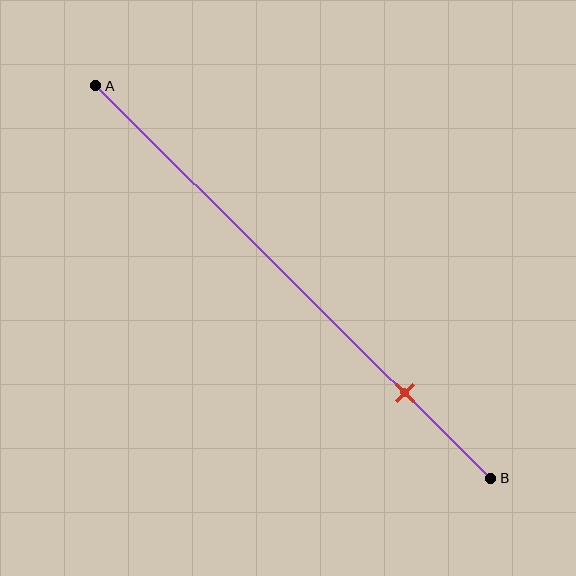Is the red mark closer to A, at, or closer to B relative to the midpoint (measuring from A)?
The red mark is closer to point B than the midpoint of segment AB.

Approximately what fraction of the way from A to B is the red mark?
The red mark is approximately 80% of the way from A to B.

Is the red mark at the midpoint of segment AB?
No, the mark is at about 80% from A, not at the 50% midpoint.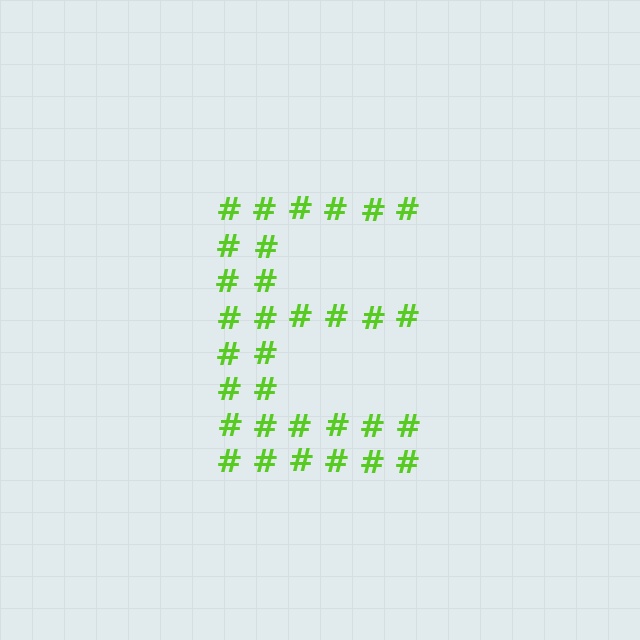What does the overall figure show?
The overall figure shows the letter E.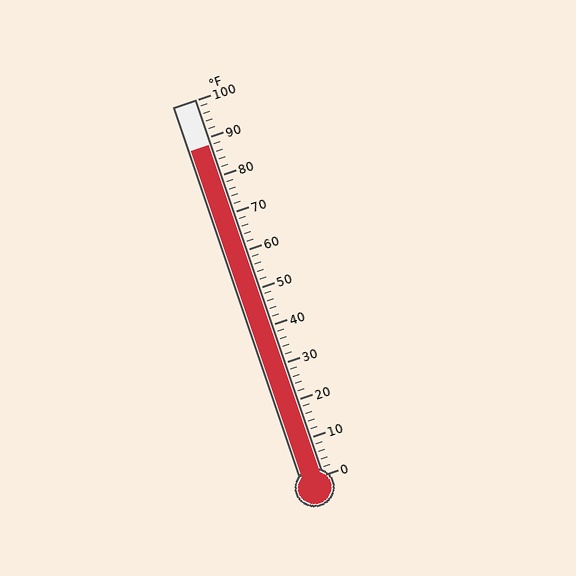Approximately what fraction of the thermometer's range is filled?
The thermometer is filled to approximately 90% of its range.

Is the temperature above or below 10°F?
The temperature is above 10°F.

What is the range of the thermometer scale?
The thermometer scale ranges from 0°F to 100°F.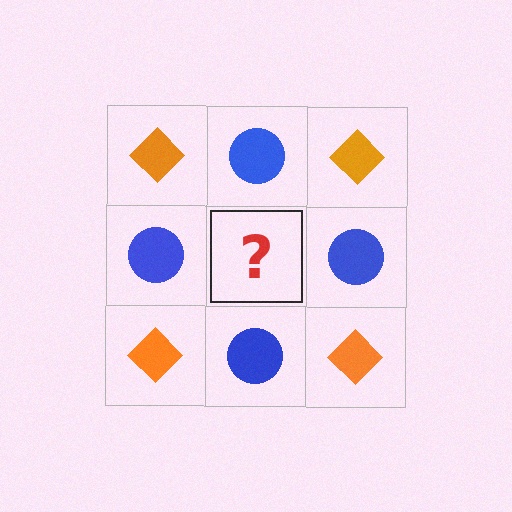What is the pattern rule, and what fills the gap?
The rule is that it alternates orange diamond and blue circle in a checkerboard pattern. The gap should be filled with an orange diamond.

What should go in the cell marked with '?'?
The missing cell should contain an orange diamond.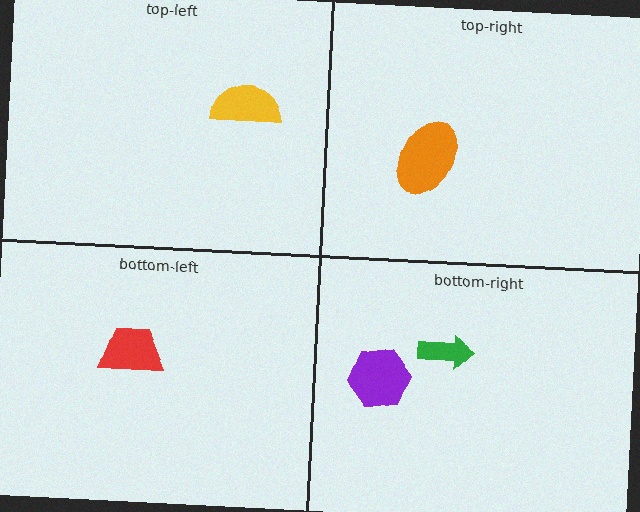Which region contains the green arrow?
The bottom-right region.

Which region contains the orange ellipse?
The top-right region.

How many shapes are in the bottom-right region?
2.